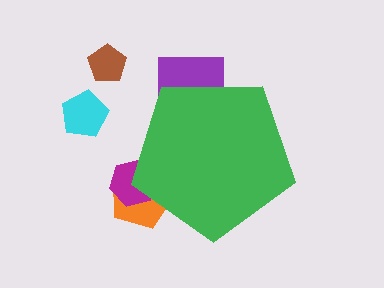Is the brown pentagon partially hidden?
No, the brown pentagon is fully visible.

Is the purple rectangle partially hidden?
Yes, the purple rectangle is partially hidden behind the green pentagon.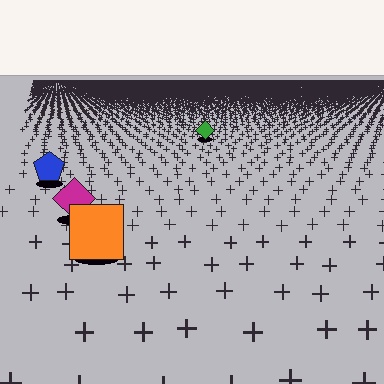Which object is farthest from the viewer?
The green diamond is farthest from the viewer. It appears smaller and the ground texture around it is denser.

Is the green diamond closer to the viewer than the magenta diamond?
No. The magenta diamond is closer — you can tell from the texture gradient: the ground texture is coarser near it.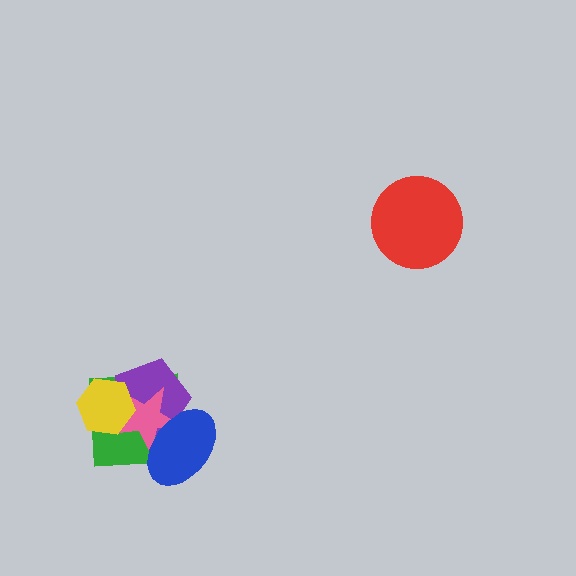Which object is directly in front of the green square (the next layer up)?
The purple pentagon is directly in front of the green square.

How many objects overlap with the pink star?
4 objects overlap with the pink star.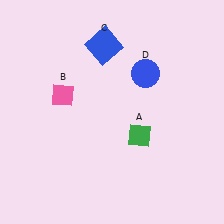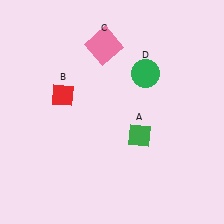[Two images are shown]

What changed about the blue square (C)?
In Image 1, C is blue. In Image 2, it changed to pink.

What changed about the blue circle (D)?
In Image 1, D is blue. In Image 2, it changed to green.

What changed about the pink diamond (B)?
In Image 1, B is pink. In Image 2, it changed to red.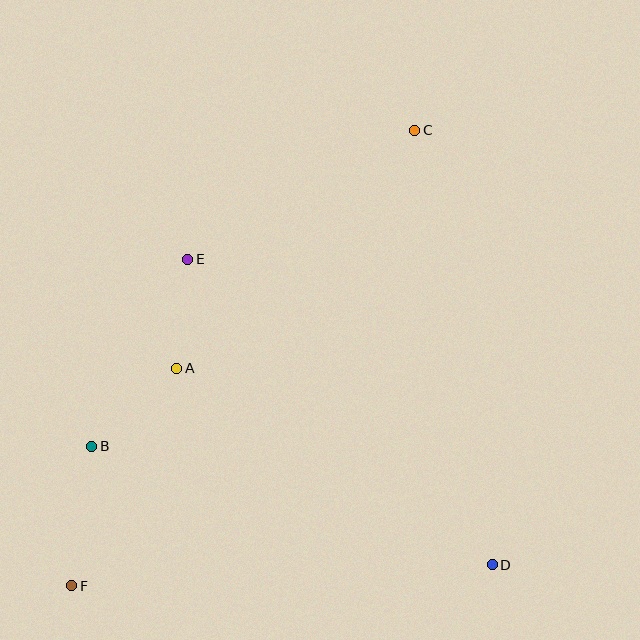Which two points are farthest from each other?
Points C and F are farthest from each other.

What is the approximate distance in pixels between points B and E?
The distance between B and E is approximately 211 pixels.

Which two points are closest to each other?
Points A and E are closest to each other.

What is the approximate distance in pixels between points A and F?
The distance between A and F is approximately 242 pixels.